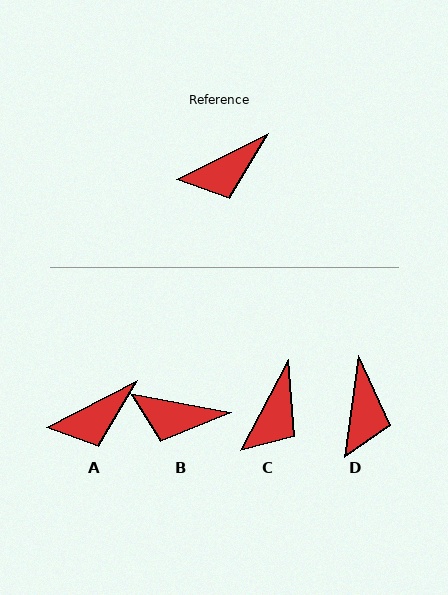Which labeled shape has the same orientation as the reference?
A.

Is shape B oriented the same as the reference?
No, it is off by about 38 degrees.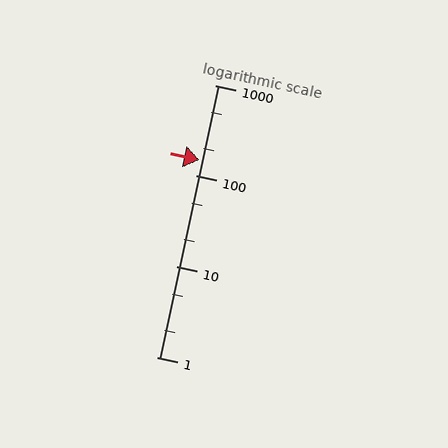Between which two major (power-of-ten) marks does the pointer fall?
The pointer is between 100 and 1000.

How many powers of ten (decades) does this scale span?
The scale spans 3 decades, from 1 to 1000.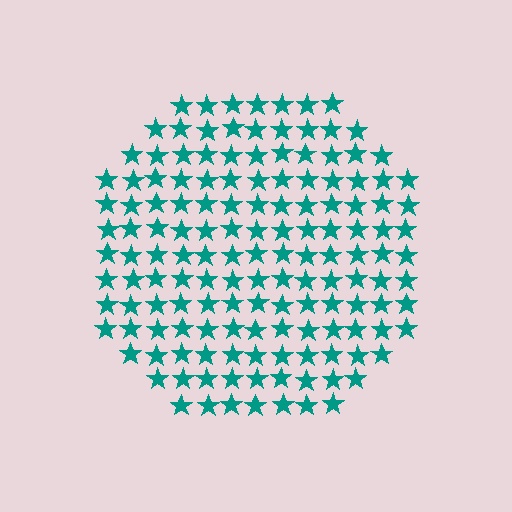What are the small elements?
The small elements are stars.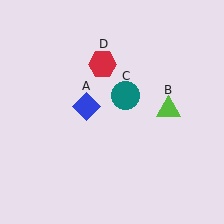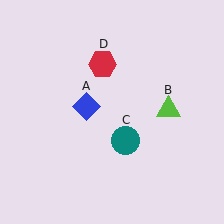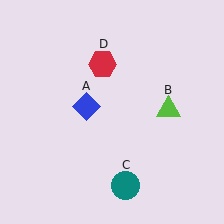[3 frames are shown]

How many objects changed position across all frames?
1 object changed position: teal circle (object C).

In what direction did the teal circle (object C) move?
The teal circle (object C) moved down.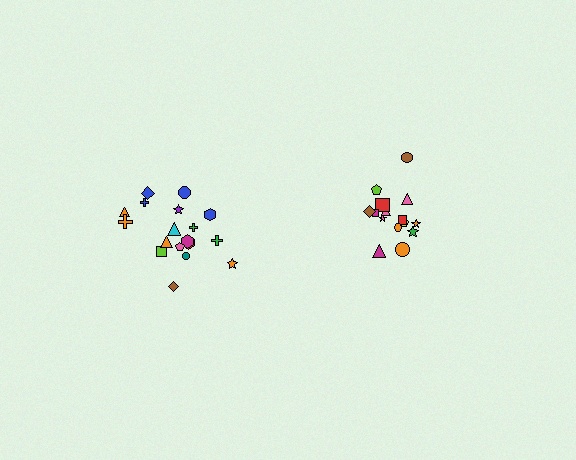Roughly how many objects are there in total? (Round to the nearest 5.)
Roughly 35 objects in total.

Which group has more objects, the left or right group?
The left group.